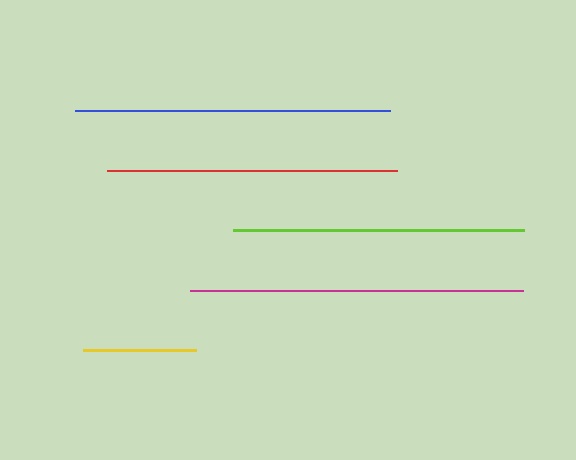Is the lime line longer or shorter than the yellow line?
The lime line is longer than the yellow line.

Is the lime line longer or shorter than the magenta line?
The magenta line is longer than the lime line.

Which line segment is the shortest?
The yellow line is the shortest at approximately 113 pixels.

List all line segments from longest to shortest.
From longest to shortest: magenta, blue, lime, red, yellow.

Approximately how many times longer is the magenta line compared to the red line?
The magenta line is approximately 1.1 times the length of the red line.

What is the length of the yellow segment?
The yellow segment is approximately 113 pixels long.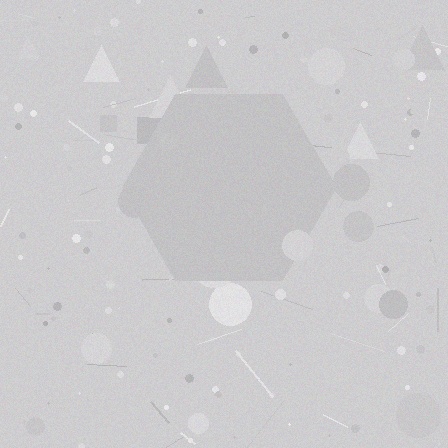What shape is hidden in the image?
A hexagon is hidden in the image.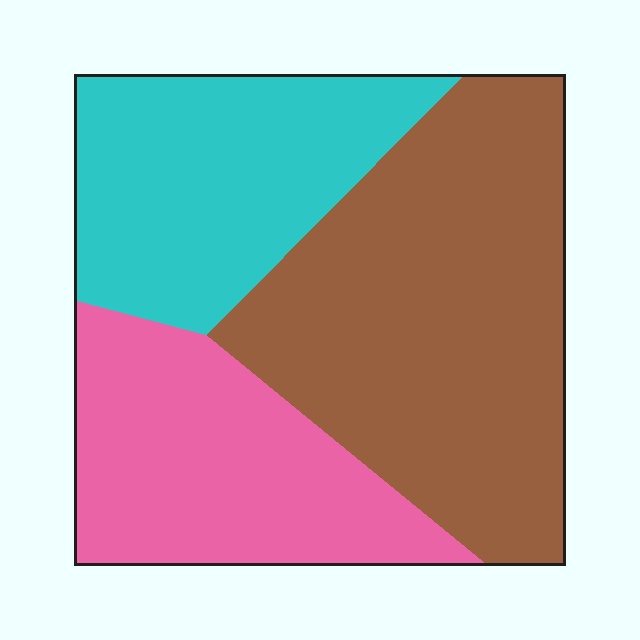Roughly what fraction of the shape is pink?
Pink covers 27% of the shape.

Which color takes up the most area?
Brown, at roughly 45%.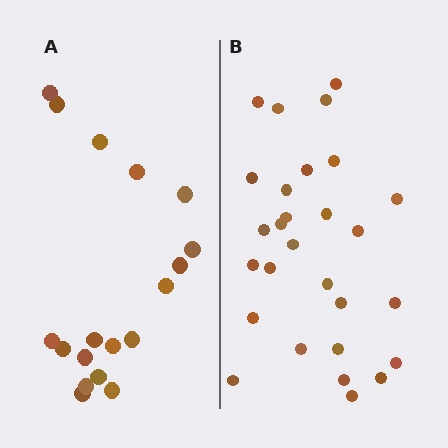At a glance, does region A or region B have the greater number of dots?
Region B (the right region) has more dots.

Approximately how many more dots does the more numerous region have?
Region B has roughly 10 or so more dots than region A.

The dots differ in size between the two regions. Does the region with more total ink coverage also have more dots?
No. Region A has more total ink coverage because its dots are larger, but region B actually contains more individual dots. Total area can be misleading — the number of items is what matters here.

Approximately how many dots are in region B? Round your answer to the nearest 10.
About 30 dots. (The exact count is 28, which rounds to 30.)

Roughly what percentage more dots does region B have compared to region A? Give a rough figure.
About 55% more.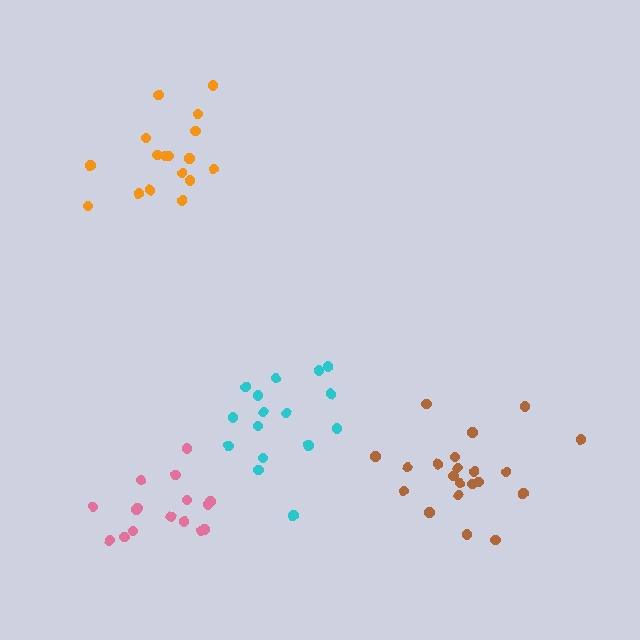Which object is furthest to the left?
The pink cluster is leftmost.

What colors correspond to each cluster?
The clusters are colored: orange, pink, brown, cyan.